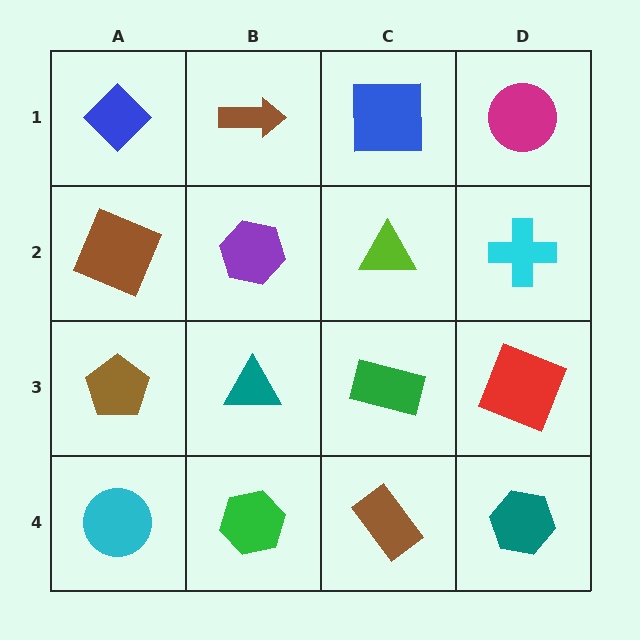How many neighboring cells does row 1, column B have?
3.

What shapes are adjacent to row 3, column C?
A lime triangle (row 2, column C), a brown rectangle (row 4, column C), a teal triangle (row 3, column B), a red square (row 3, column D).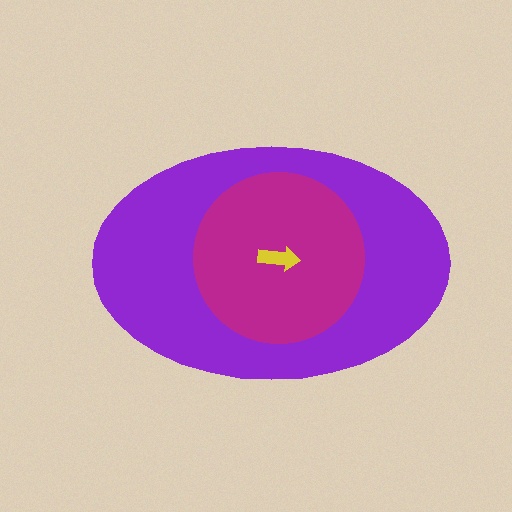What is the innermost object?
The yellow arrow.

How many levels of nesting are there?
3.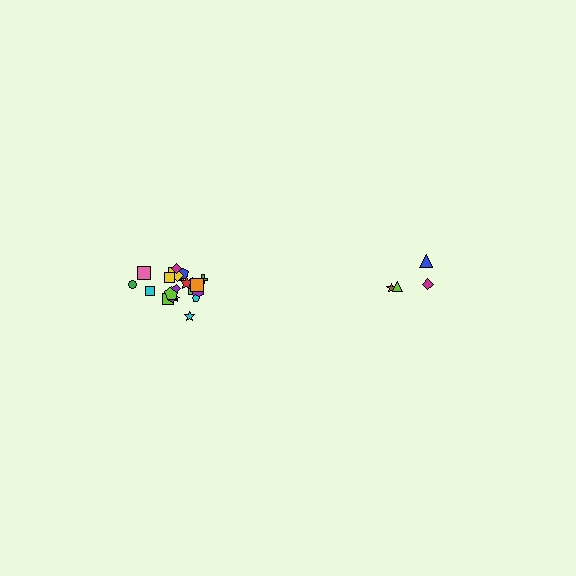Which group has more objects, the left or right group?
The left group.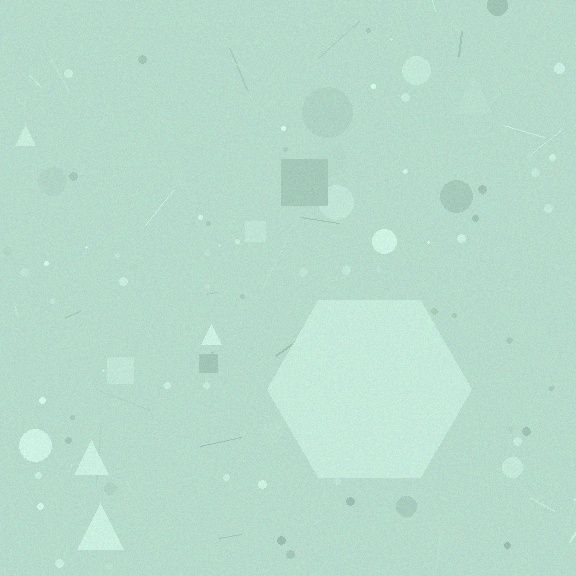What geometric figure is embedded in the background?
A hexagon is embedded in the background.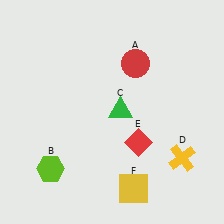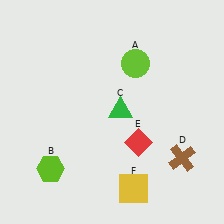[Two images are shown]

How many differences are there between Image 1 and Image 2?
There are 2 differences between the two images.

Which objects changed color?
A changed from red to lime. D changed from yellow to brown.